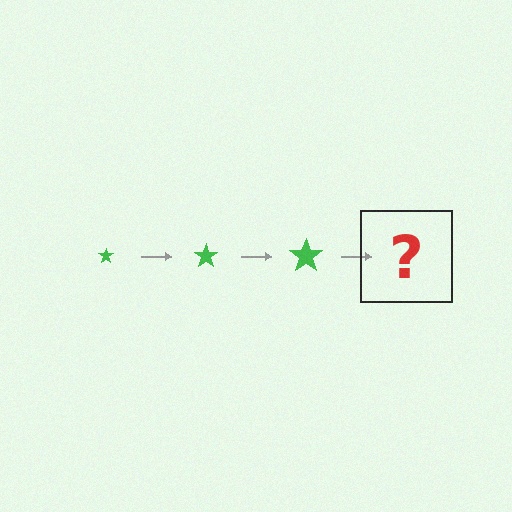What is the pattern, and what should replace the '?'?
The pattern is that the star gets progressively larger each step. The '?' should be a green star, larger than the previous one.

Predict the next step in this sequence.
The next step is a green star, larger than the previous one.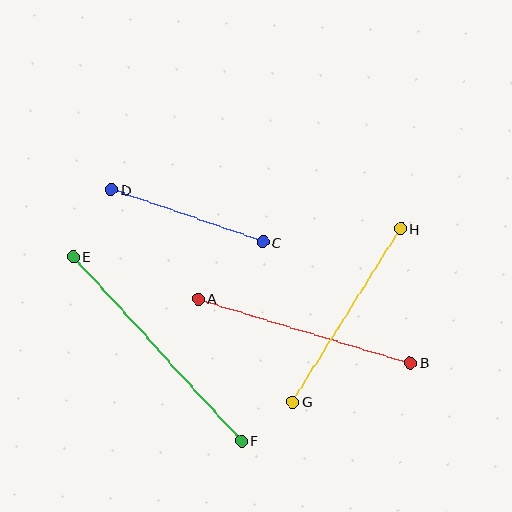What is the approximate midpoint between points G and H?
The midpoint is at approximately (346, 315) pixels.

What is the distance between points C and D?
The distance is approximately 161 pixels.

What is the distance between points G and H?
The distance is approximately 204 pixels.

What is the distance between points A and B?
The distance is approximately 221 pixels.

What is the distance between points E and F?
The distance is approximately 250 pixels.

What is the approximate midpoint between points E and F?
The midpoint is at approximately (157, 349) pixels.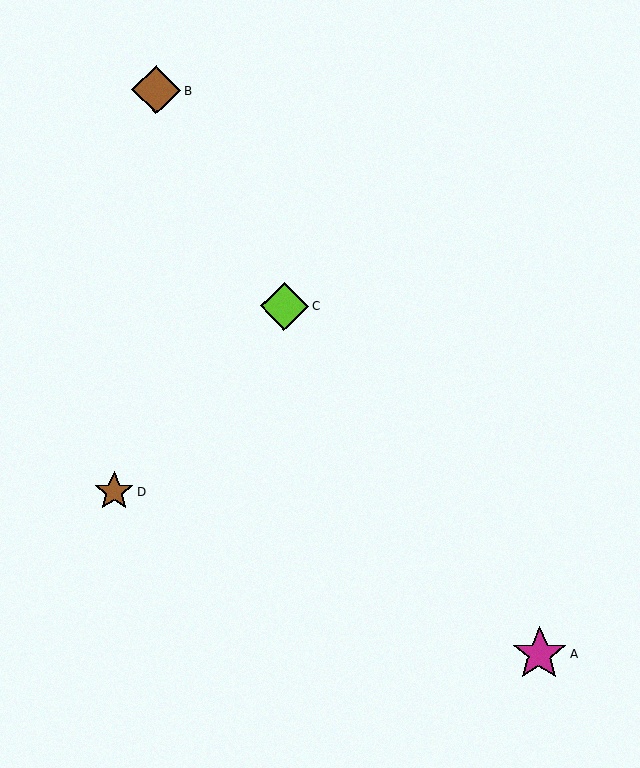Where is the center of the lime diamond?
The center of the lime diamond is at (284, 306).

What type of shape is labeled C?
Shape C is a lime diamond.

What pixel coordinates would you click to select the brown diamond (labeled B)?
Click at (156, 90) to select the brown diamond B.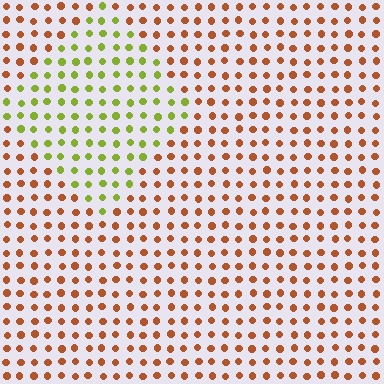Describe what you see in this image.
The image is filled with small brown elements in a uniform arrangement. A diamond-shaped region is visible where the elements are tinted to a slightly different hue, forming a subtle color boundary.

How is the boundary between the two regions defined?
The boundary is defined purely by a slight shift in hue (about 63 degrees). Spacing, size, and orientation are identical on both sides.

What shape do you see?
I see a diamond.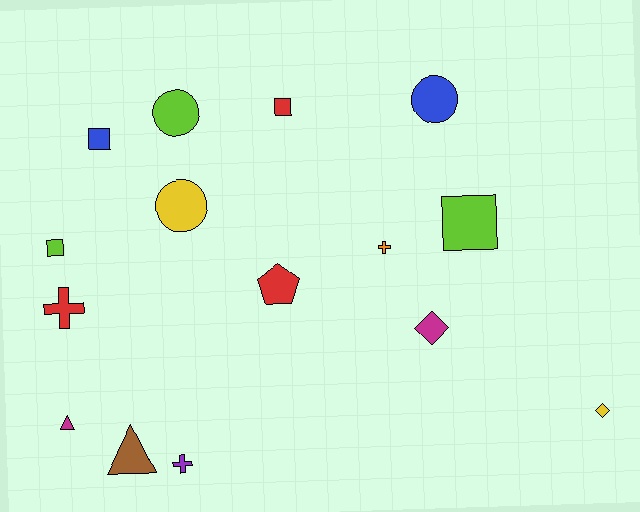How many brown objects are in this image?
There is 1 brown object.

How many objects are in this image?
There are 15 objects.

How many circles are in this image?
There are 3 circles.